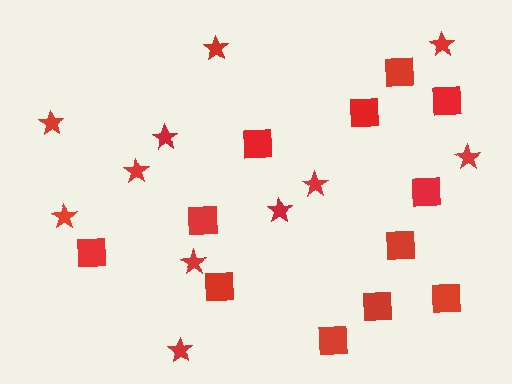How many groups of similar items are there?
There are 2 groups: one group of stars (11) and one group of squares (12).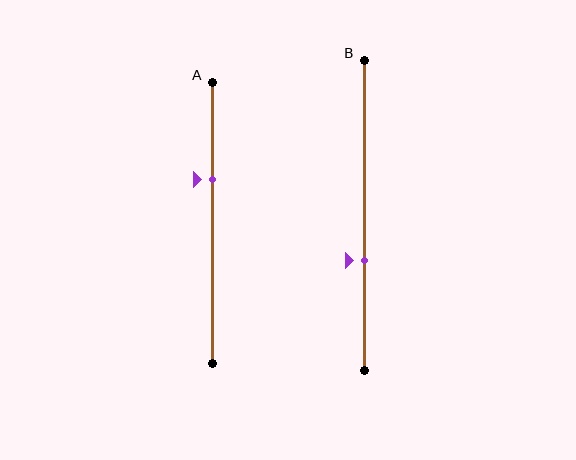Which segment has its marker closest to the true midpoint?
Segment B has its marker closest to the true midpoint.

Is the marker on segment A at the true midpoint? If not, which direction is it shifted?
No, the marker on segment A is shifted upward by about 15% of the segment length.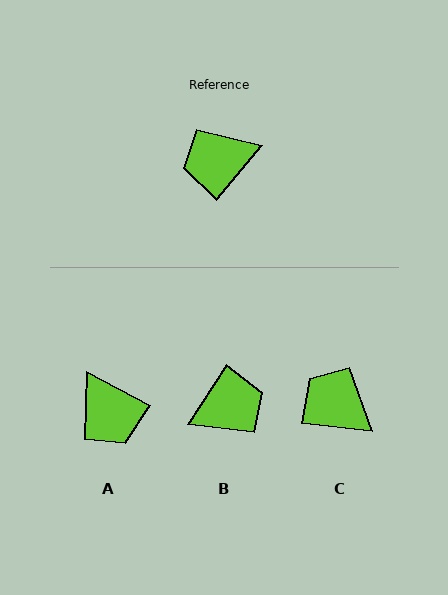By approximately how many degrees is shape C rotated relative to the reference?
Approximately 57 degrees clockwise.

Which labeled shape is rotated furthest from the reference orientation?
B, about 173 degrees away.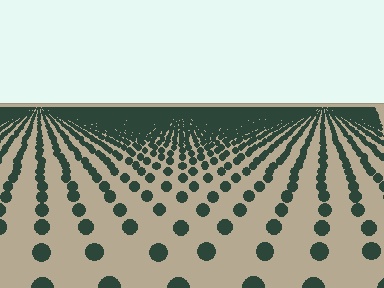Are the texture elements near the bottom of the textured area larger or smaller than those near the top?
Larger. Near the bottom, elements are closer to the viewer and appear at a bigger on-screen size.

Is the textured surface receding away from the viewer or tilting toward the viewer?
The surface is receding away from the viewer. Texture elements get smaller and denser toward the top.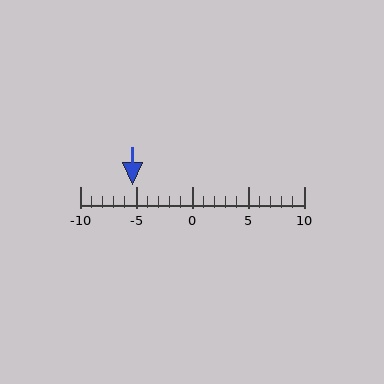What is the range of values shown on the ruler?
The ruler shows values from -10 to 10.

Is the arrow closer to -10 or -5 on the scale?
The arrow is closer to -5.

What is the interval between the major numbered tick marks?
The major tick marks are spaced 5 units apart.